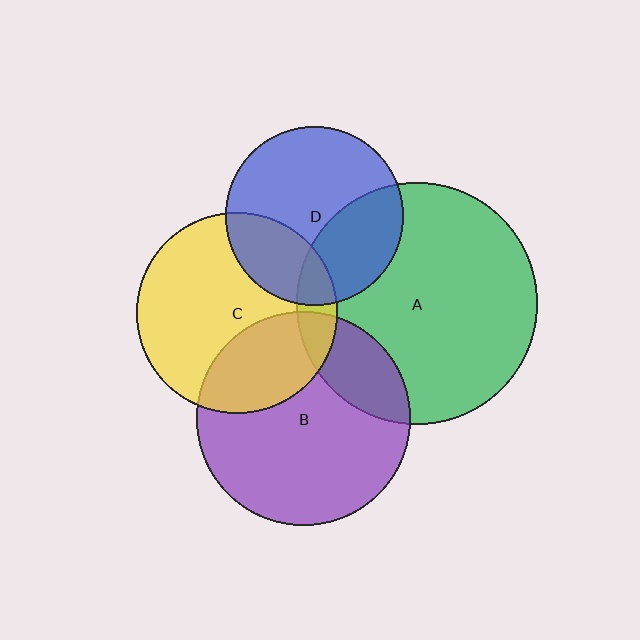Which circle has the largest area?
Circle A (green).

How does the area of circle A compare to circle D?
Approximately 1.8 times.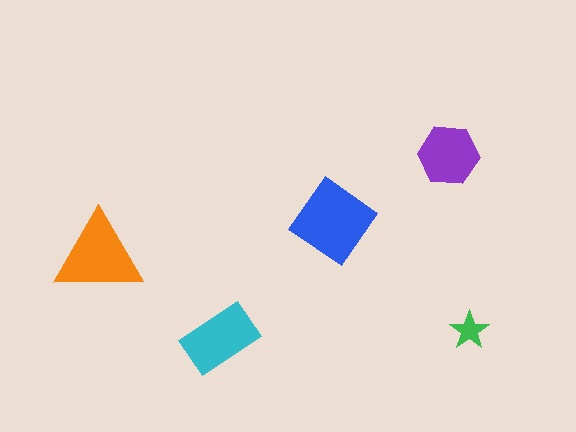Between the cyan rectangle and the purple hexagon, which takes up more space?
The cyan rectangle.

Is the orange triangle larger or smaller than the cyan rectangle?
Larger.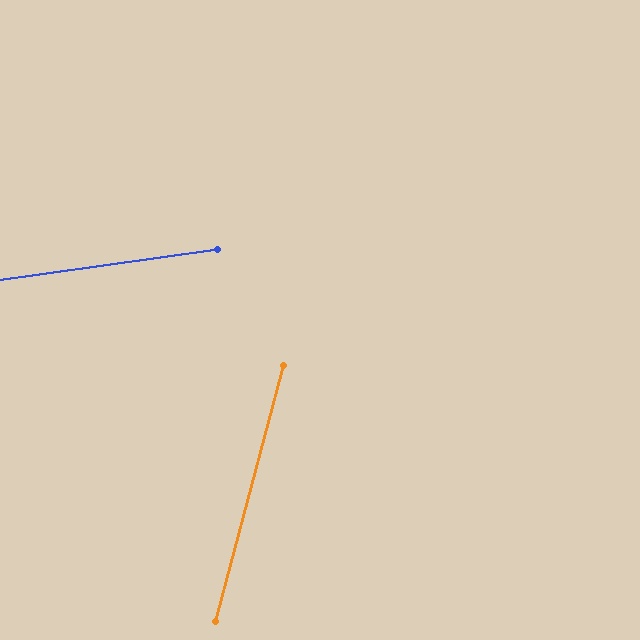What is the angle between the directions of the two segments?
Approximately 67 degrees.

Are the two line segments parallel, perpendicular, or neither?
Neither parallel nor perpendicular — they differ by about 67°.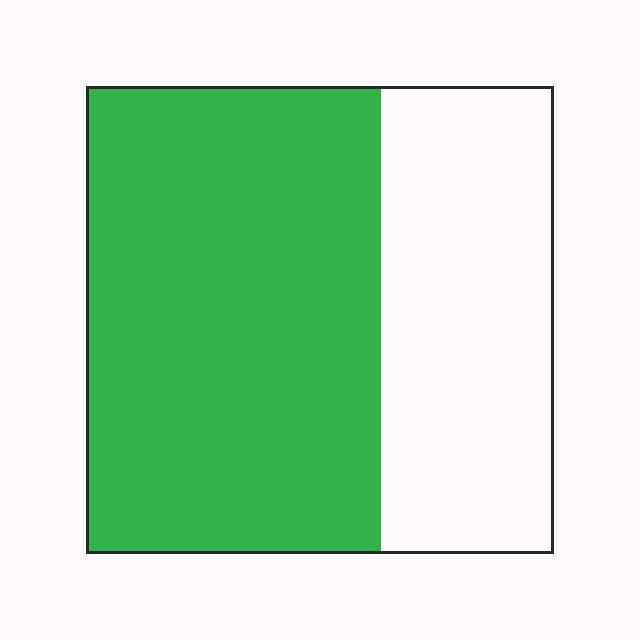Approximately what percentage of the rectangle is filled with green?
Approximately 65%.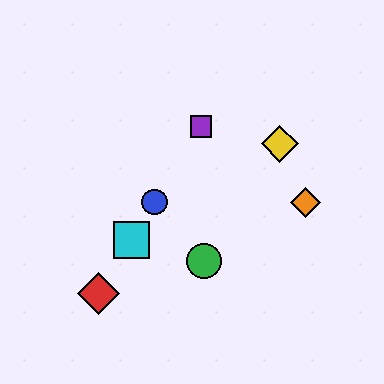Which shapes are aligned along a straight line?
The red diamond, the blue circle, the purple square, the cyan square are aligned along a straight line.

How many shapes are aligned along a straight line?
4 shapes (the red diamond, the blue circle, the purple square, the cyan square) are aligned along a straight line.